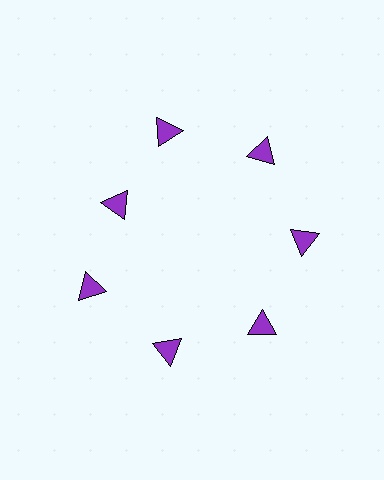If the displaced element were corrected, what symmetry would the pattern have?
It would have 7-fold rotational symmetry — the pattern would map onto itself every 51 degrees.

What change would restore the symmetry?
The symmetry would be restored by moving it outward, back onto the ring so that all 7 triangles sit at equal angles and equal distance from the center.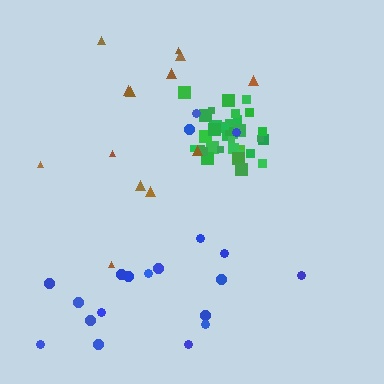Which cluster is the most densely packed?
Green.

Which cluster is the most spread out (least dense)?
Brown.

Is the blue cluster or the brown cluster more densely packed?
Blue.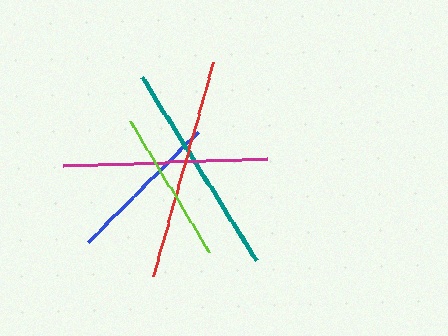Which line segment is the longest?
The red line is the longest at approximately 221 pixels.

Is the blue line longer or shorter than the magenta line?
The magenta line is longer than the blue line.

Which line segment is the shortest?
The lime line is the shortest at approximately 153 pixels.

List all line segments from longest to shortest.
From longest to shortest: red, teal, magenta, blue, lime.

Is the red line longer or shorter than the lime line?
The red line is longer than the lime line.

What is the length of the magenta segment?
The magenta segment is approximately 203 pixels long.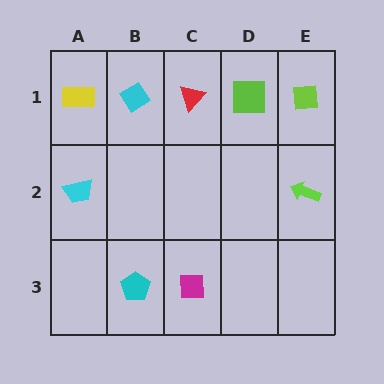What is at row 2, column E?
A lime arrow.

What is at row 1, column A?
A yellow rectangle.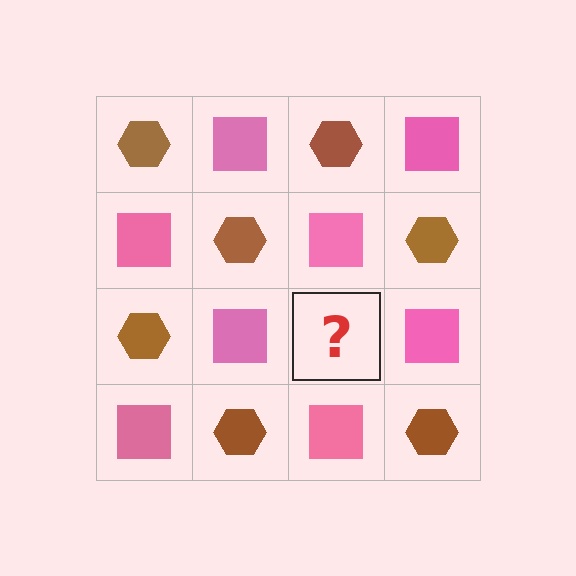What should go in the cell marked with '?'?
The missing cell should contain a brown hexagon.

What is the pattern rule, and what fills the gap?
The rule is that it alternates brown hexagon and pink square in a checkerboard pattern. The gap should be filled with a brown hexagon.